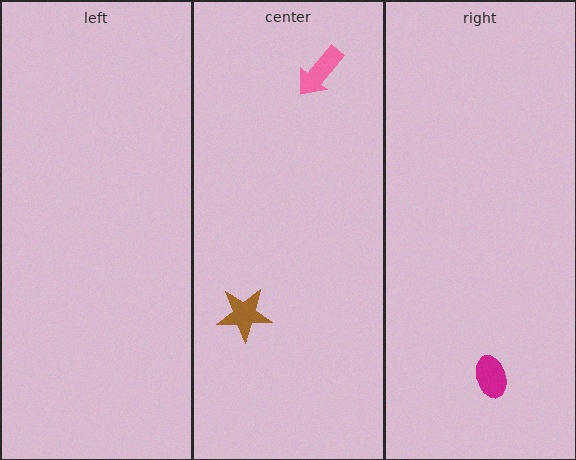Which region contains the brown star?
The center region.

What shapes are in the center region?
The pink arrow, the brown star.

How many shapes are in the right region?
1.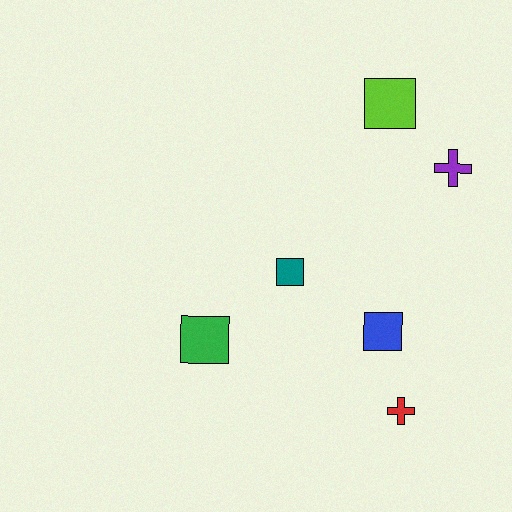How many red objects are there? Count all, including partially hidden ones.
There is 1 red object.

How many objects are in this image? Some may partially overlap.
There are 6 objects.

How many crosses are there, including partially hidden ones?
There are 2 crosses.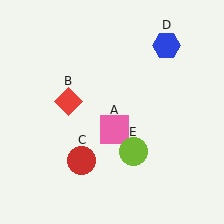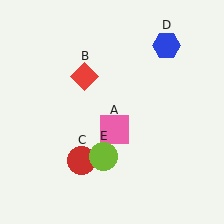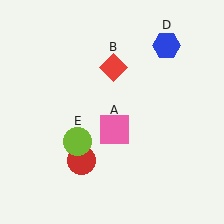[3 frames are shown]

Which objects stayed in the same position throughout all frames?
Pink square (object A) and red circle (object C) and blue hexagon (object D) remained stationary.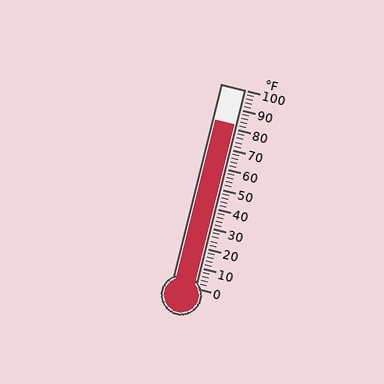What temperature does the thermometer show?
The thermometer shows approximately 82°F.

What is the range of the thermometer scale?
The thermometer scale ranges from 0°F to 100°F.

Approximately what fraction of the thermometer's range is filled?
The thermometer is filled to approximately 80% of its range.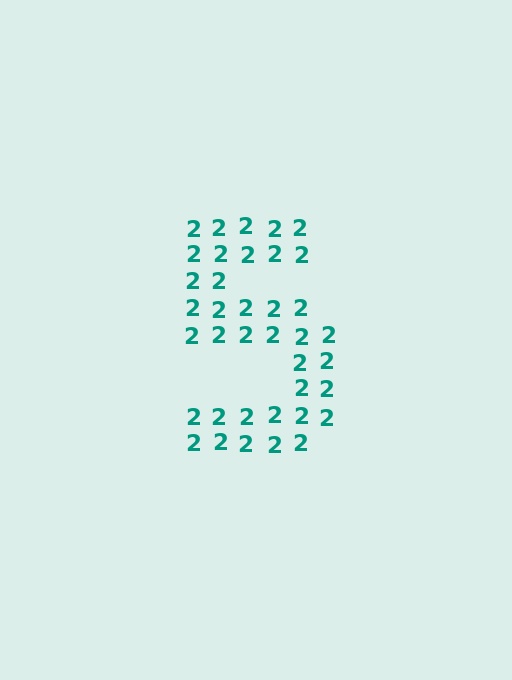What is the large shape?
The large shape is the digit 5.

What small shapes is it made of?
It is made of small digit 2's.